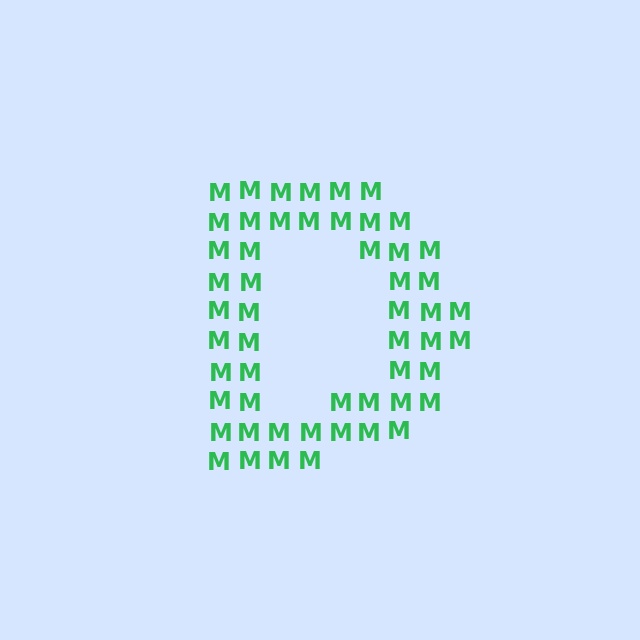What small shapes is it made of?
It is made of small letter M's.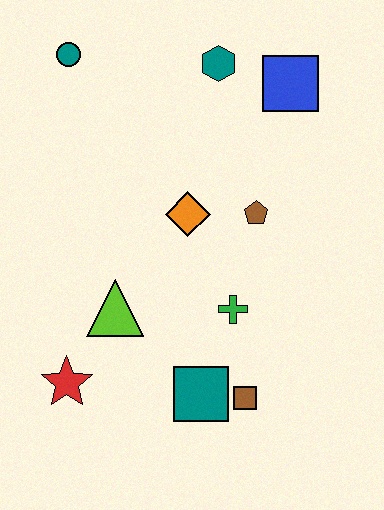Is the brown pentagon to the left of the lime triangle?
No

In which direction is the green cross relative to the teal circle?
The green cross is below the teal circle.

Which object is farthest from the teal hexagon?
The red star is farthest from the teal hexagon.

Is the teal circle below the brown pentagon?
No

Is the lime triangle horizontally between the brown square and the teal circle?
Yes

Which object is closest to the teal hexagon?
The blue square is closest to the teal hexagon.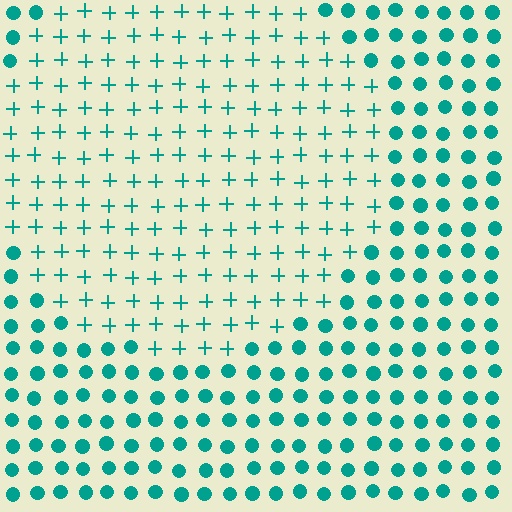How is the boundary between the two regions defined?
The boundary is defined by a change in element shape: plus signs inside vs. circles outside. All elements share the same color and spacing.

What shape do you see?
I see a circle.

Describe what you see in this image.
The image is filled with small teal elements arranged in a uniform grid. A circle-shaped region contains plus signs, while the surrounding area contains circles. The boundary is defined purely by the change in element shape.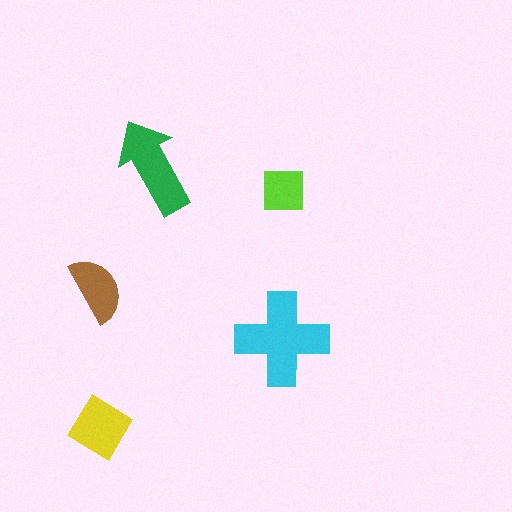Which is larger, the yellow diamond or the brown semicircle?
The yellow diamond.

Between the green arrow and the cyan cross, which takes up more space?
The cyan cross.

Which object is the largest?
The cyan cross.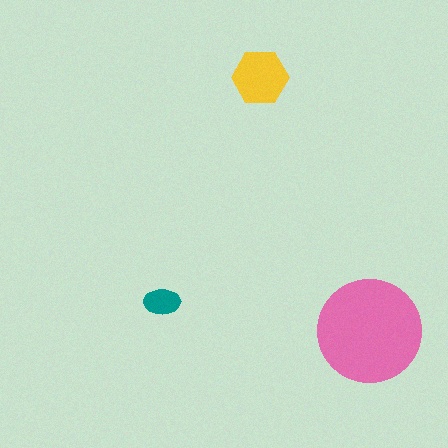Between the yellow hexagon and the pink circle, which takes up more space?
The pink circle.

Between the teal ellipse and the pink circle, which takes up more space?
The pink circle.